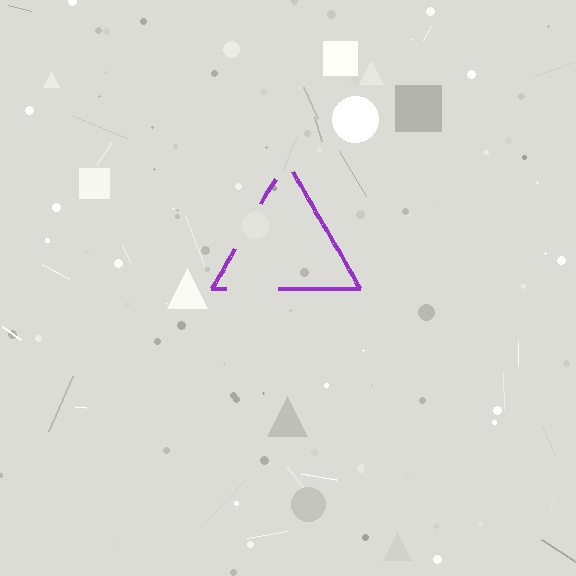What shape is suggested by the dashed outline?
The dashed outline suggests a triangle.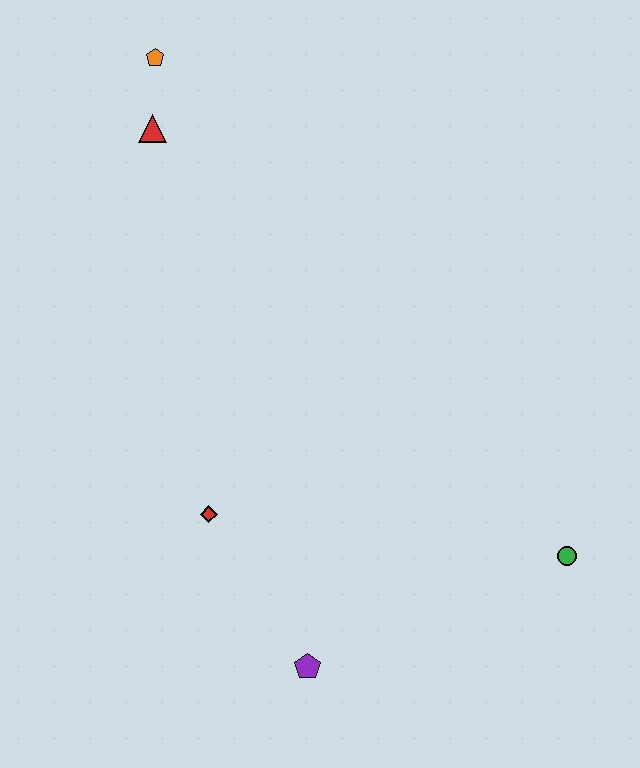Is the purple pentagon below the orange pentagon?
Yes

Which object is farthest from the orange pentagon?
The green circle is farthest from the orange pentagon.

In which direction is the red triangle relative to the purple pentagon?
The red triangle is above the purple pentagon.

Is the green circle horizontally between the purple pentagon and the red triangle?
No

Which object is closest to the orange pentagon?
The red triangle is closest to the orange pentagon.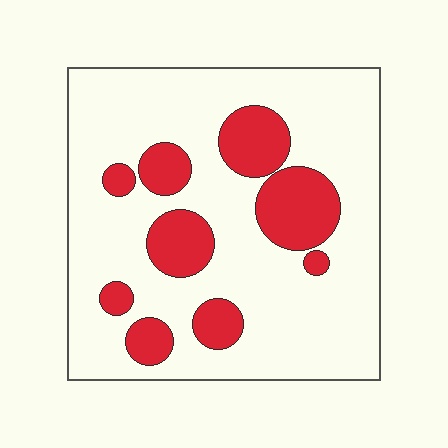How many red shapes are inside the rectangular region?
9.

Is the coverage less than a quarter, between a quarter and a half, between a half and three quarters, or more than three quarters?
Less than a quarter.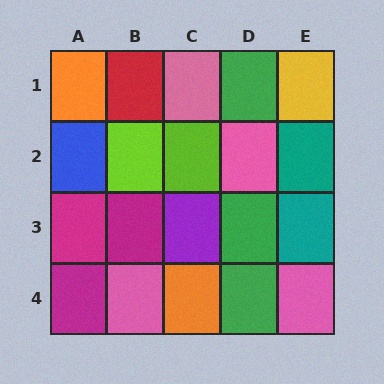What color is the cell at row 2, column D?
Pink.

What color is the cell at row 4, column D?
Green.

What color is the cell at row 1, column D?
Green.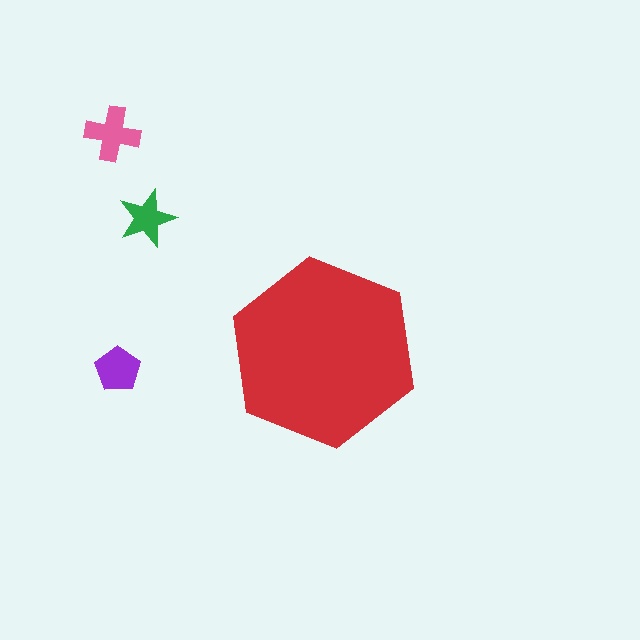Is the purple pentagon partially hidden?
No, the purple pentagon is fully visible.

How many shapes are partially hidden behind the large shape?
0 shapes are partially hidden.